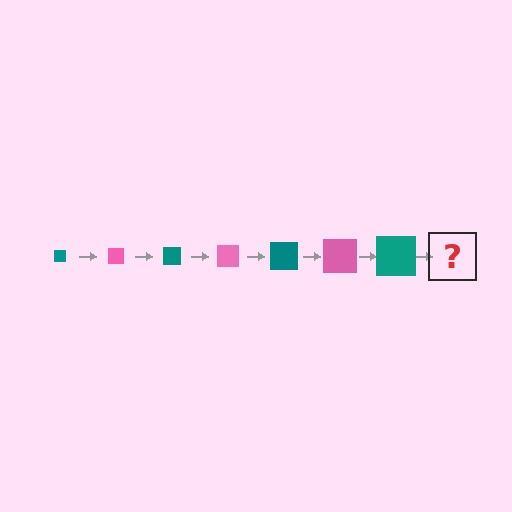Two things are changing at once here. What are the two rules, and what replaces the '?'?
The two rules are that the square grows larger each step and the color cycles through teal and pink. The '?' should be a pink square, larger than the previous one.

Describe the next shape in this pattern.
It should be a pink square, larger than the previous one.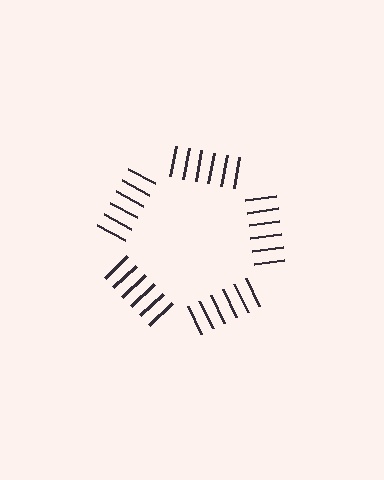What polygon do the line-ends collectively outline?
An illusory pentagon — the line segments terminate on its edges but no continuous stroke is drawn.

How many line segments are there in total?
30 — 6 along each of the 5 edges.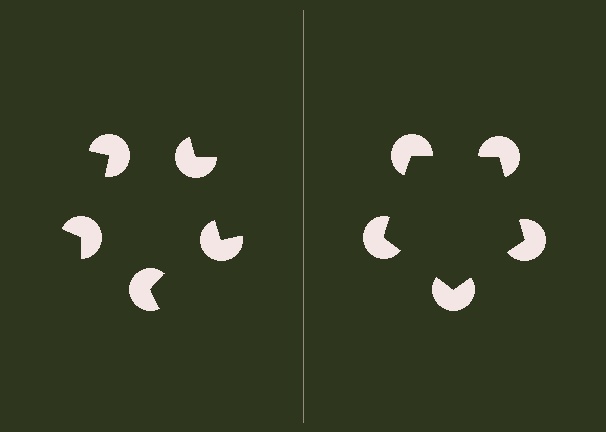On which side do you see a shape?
An illusory pentagon appears on the right side. On the left side the wedge cuts are rotated, so no coherent shape forms.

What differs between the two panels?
The pac-man discs are positioned identically on both sides; only the wedge orientations differ. On the right they align to a pentagon; on the left they are misaligned.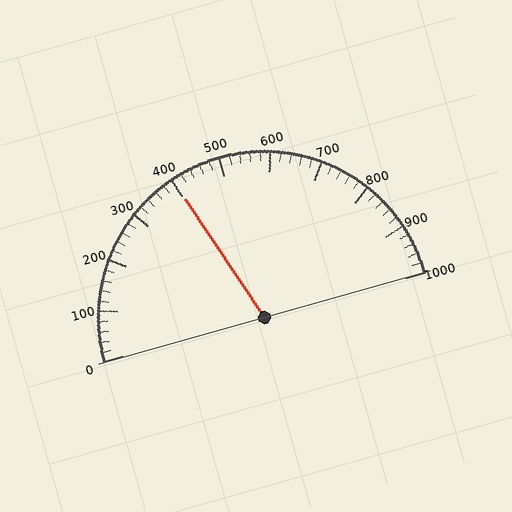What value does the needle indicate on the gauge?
The needle indicates approximately 400.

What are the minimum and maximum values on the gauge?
The gauge ranges from 0 to 1000.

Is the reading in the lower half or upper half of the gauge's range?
The reading is in the lower half of the range (0 to 1000).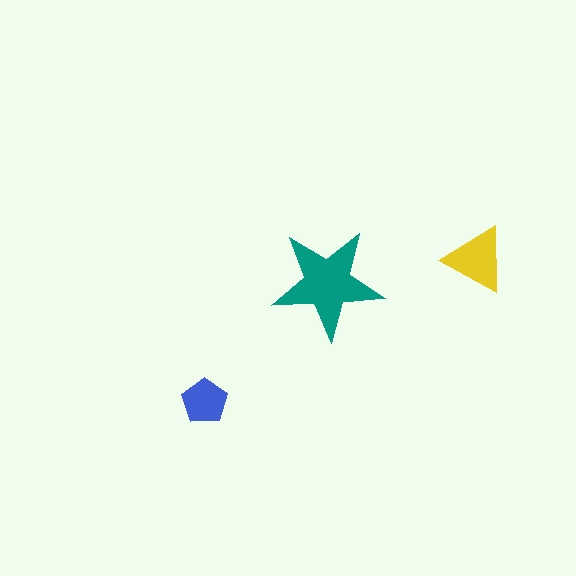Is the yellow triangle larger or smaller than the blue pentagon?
Larger.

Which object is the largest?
The teal star.